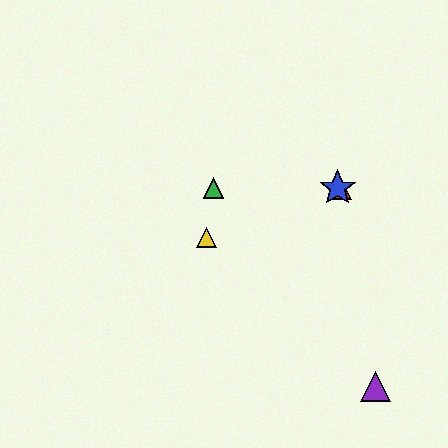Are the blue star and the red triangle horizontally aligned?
Yes, both are at y≈188.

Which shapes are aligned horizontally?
The red triangle, the blue star, the green triangle are aligned horizontally.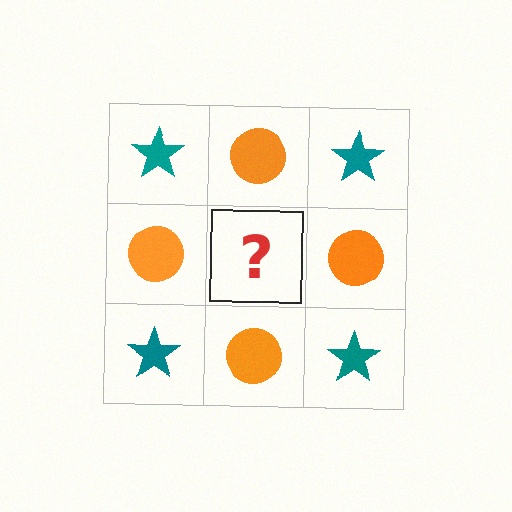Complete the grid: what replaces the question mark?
The question mark should be replaced with a teal star.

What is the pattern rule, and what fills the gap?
The rule is that it alternates teal star and orange circle in a checkerboard pattern. The gap should be filled with a teal star.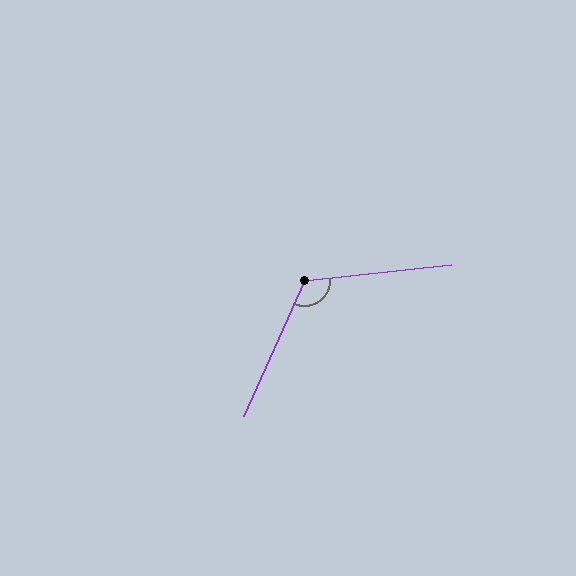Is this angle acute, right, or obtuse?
It is obtuse.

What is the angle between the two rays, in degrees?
Approximately 121 degrees.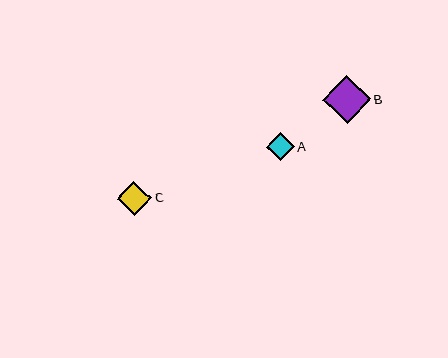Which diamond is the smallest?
Diamond A is the smallest with a size of approximately 28 pixels.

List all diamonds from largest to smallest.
From largest to smallest: B, C, A.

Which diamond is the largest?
Diamond B is the largest with a size of approximately 48 pixels.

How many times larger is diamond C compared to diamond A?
Diamond C is approximately 1.2 times the size of diamond A.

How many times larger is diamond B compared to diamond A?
Diamond B is approximately 1.7 times the size of diamond A.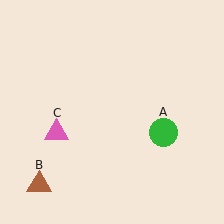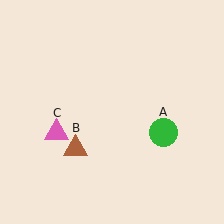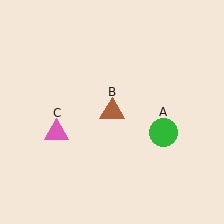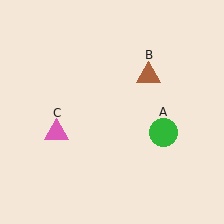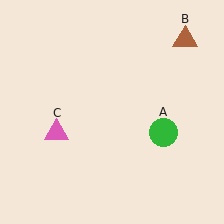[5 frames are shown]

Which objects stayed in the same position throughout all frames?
Green circle (object A) and pink triangle (object C) remained stationary.